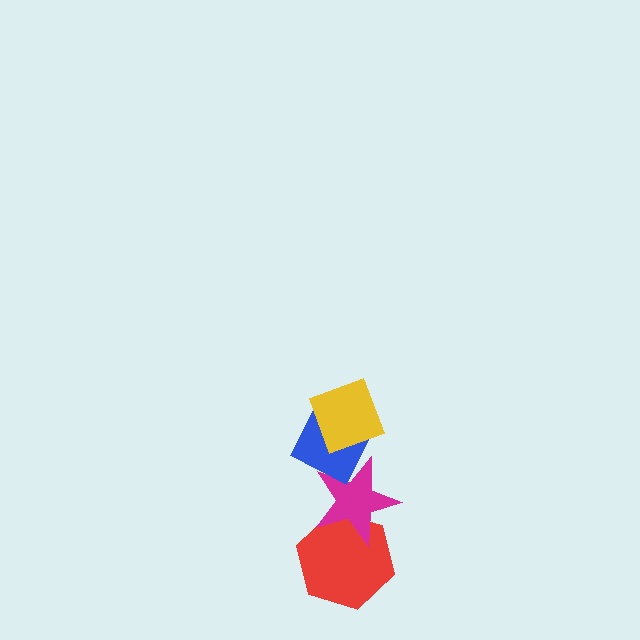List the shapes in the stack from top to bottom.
From top to bottom: the yellow diamond, the blue diamond, the magenta star, the red hexagon.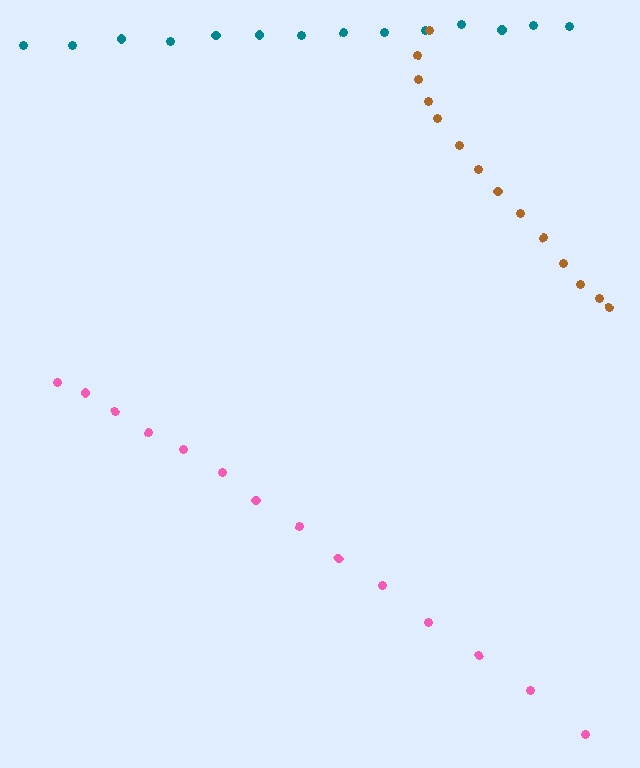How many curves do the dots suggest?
There are 3 distinct paths.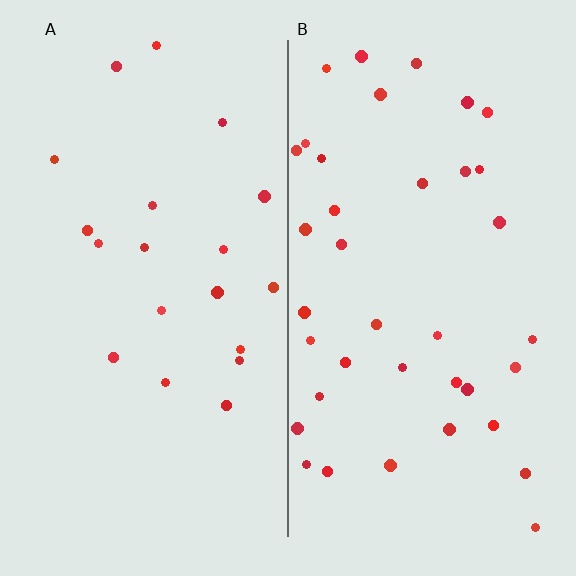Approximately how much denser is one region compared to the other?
Approximately 1.9× — region B over region A.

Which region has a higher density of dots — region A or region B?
B (the right).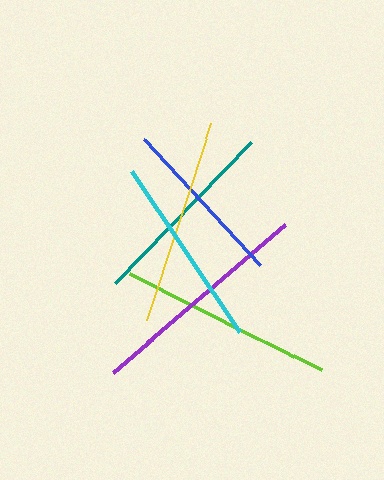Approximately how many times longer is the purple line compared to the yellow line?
The purple line is approximately 1.1 times the length of the yellow line.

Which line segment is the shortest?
The blue line is the shortest at approximately 171 pixels.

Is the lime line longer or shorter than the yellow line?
The lime line is longer than the yellow line.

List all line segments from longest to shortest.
From longest to shortest: purple, lime, yellow, teal, cyan, blue.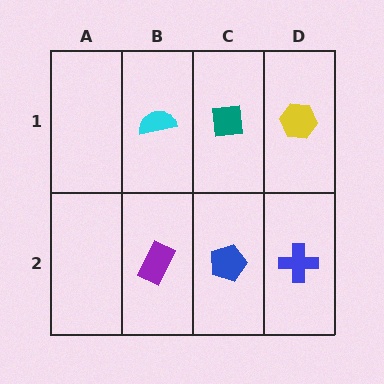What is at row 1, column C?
A teal square.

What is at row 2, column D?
A blue cross.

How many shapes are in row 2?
3 shapes.